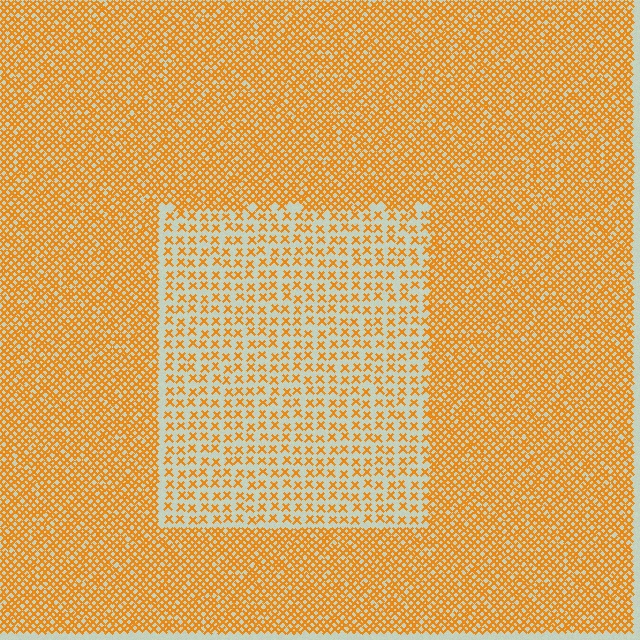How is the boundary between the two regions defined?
The boundary is defined by a change in element density (approximately 2.4x ratio). All elements are the same color, size, and shape.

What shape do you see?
I see a rectangle.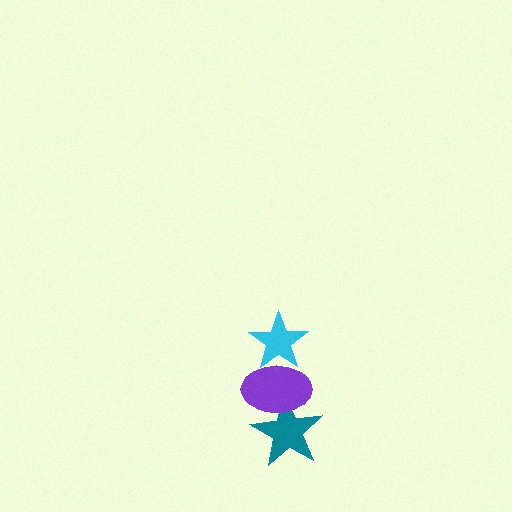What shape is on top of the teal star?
The purple ellipse is on top of the teal star.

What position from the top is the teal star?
The teal star is 3rd from the top.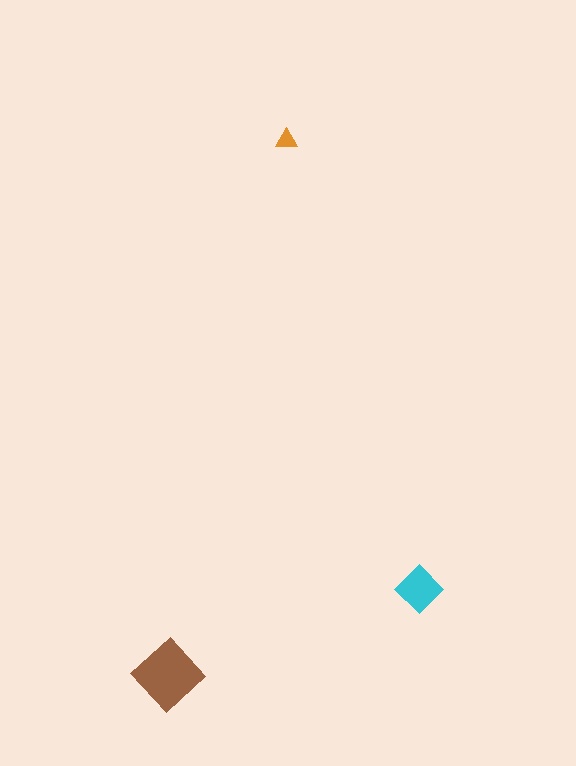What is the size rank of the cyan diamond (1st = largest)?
2nd.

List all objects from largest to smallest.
The brown diamond, the cyan diamond, the orange triangle.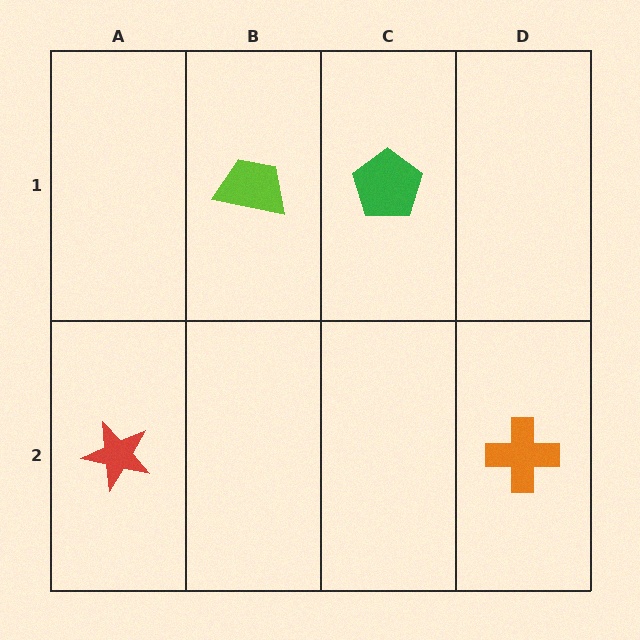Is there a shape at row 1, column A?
No, that cell is empty.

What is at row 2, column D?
An orange cross.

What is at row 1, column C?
A green pentagon.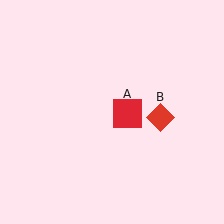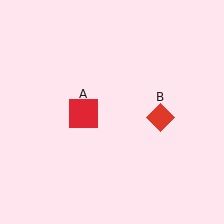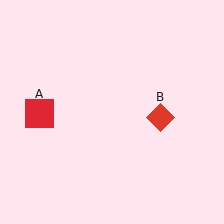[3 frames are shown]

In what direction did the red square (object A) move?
The red square (object A) moved left.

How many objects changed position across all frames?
1 object changed position: red square (object A).